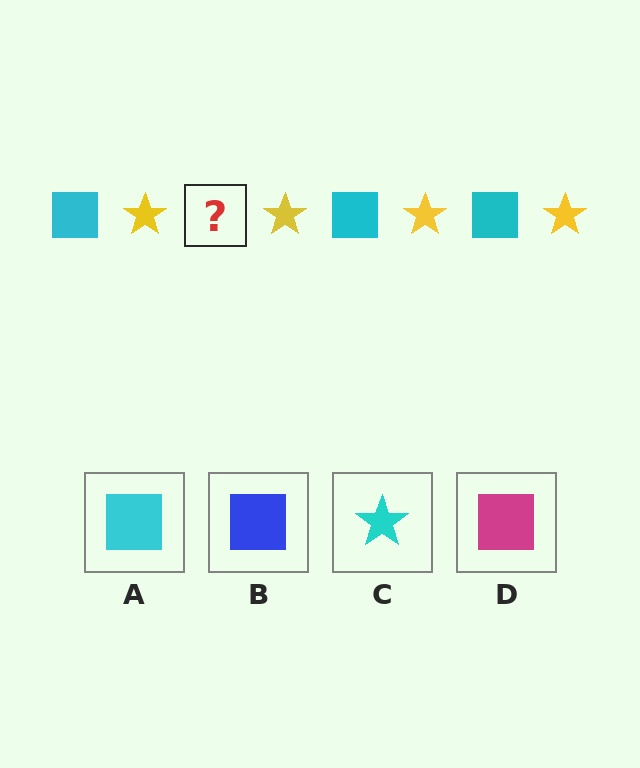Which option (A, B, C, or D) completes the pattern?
A.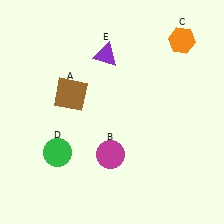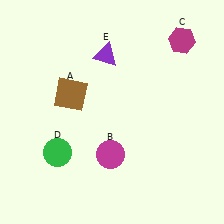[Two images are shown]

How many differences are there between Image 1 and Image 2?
There is 1 difference between the two images.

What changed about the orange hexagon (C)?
In Image 1, C is orange. In Image 2, it changed to magenta.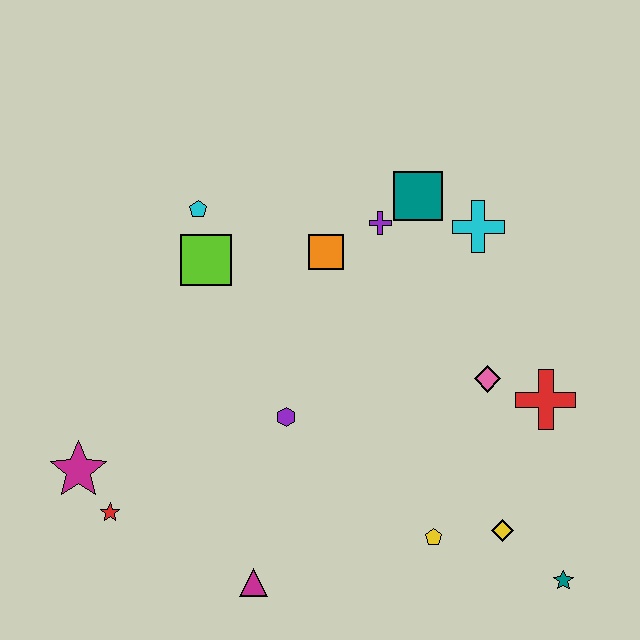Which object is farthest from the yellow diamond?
The cyan pentagon is farthest from the yellow diamond.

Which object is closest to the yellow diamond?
The yellow pentagon is closest to the yellow diamond.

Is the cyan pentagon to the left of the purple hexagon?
Yes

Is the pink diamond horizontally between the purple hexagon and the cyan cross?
No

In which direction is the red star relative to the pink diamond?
The red star is to the left of the pink diamond.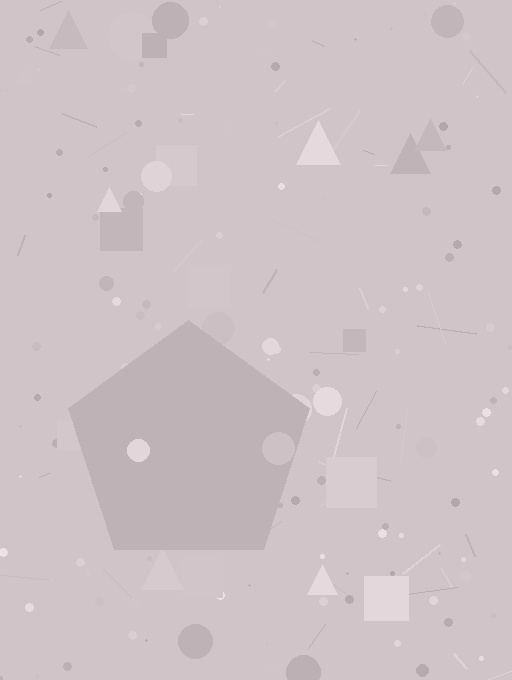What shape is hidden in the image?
A pentagon is hidden in the image.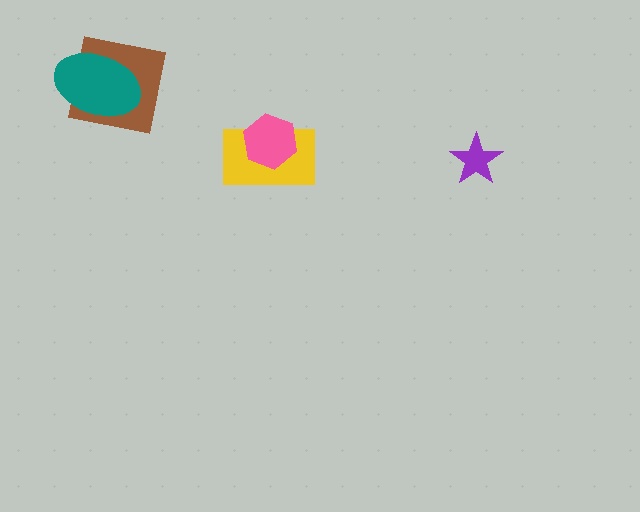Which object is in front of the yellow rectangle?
The pink hexagon is in front of the yellow rectangle.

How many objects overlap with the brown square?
1 object overlaps with the brown square.